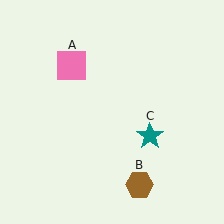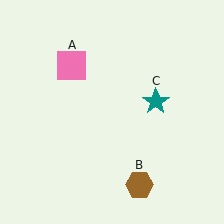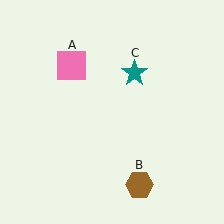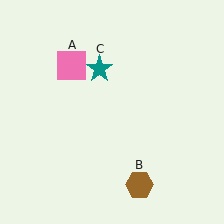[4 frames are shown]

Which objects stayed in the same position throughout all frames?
Pink square (object A) and brown hexagon (object B) remained stationary.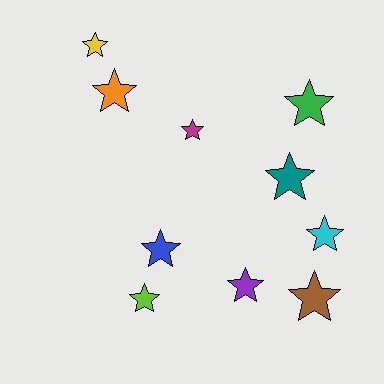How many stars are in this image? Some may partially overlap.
There are 10 stars.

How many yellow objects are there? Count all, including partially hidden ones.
There is 1 yellow object.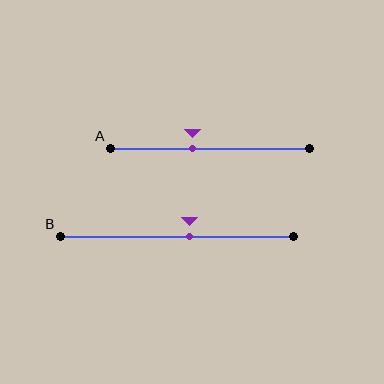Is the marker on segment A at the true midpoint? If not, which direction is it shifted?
No, the marker on segment A is shifted to the left by about 9% of the segment length.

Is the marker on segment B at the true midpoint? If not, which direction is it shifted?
No, the marker on segment B is shifted to the right by about 6% of the segment length.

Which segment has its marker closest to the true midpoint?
Segment B has its marker closest to the true midpoint.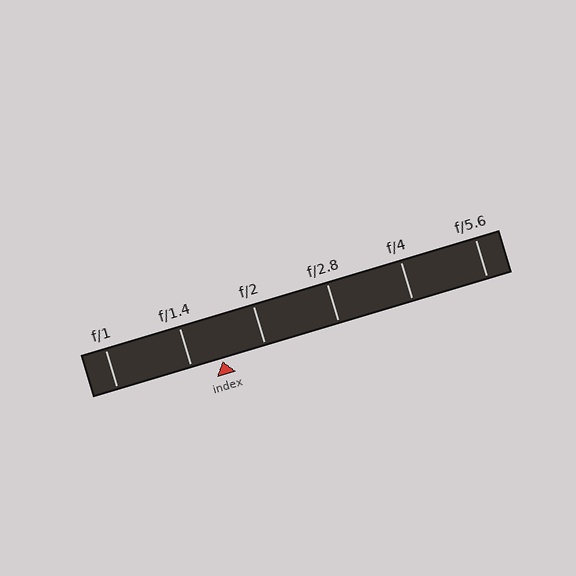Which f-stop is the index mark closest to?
The index mark is closest to f/1.4.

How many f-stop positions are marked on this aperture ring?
There are 6 f-stop positions marked.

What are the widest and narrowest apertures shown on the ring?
The widest aperture shown is f/1 and the narrowest is f/5.6.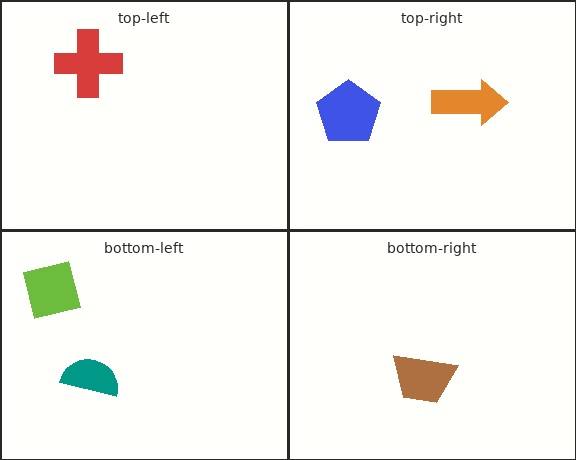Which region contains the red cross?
The top-left region.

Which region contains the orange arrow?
The top-right region.